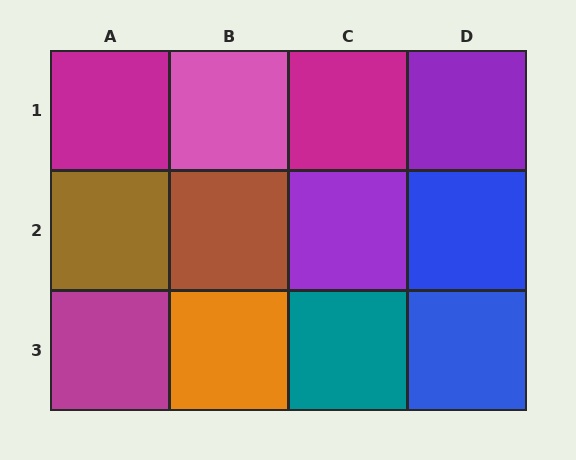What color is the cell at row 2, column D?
Blue.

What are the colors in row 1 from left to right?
Magenta, pink, magenta, purple.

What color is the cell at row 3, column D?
Blue.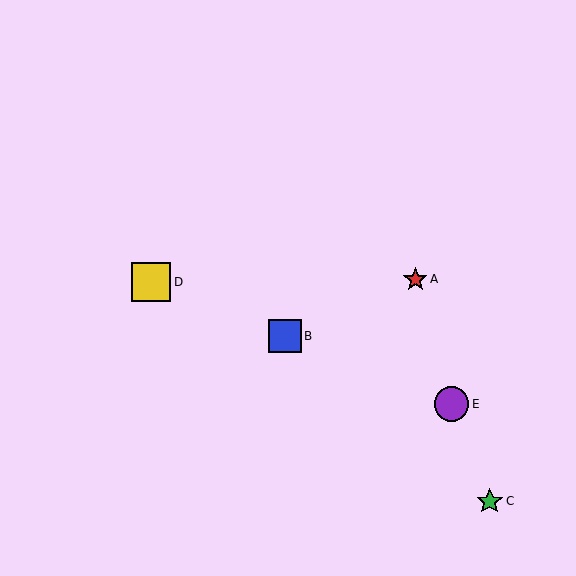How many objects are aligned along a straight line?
3 objects (B, D, E) are aligned along a straight line.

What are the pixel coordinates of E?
Object E is at (451, 404).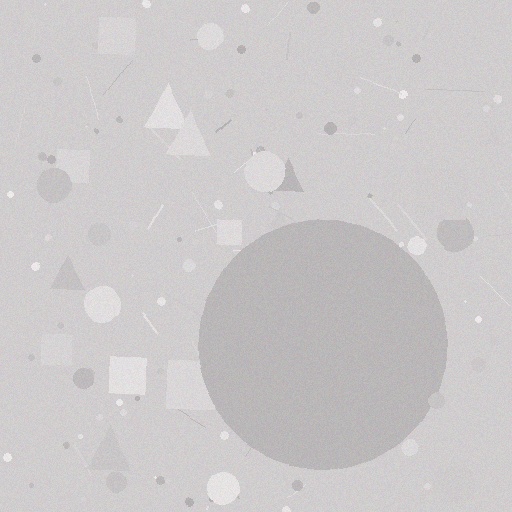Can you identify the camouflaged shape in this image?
The camouflaged shape is a circle.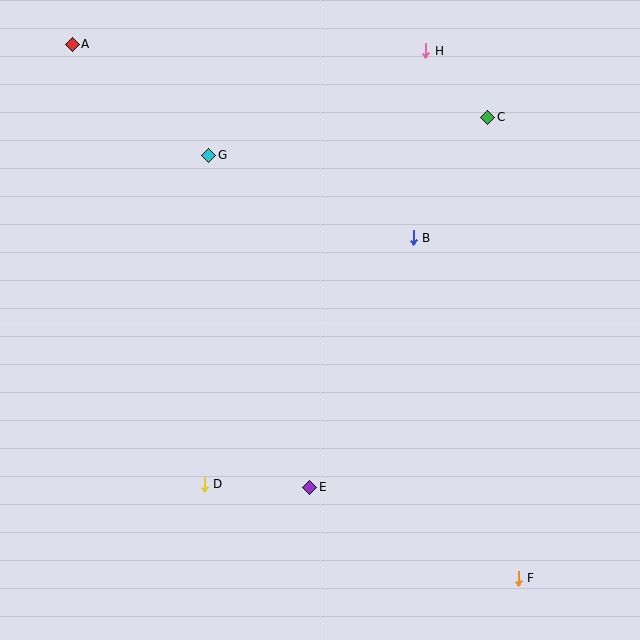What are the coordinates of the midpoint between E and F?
The midpoint between E and F is at (414, 533).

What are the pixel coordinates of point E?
Point E is at (310, 487).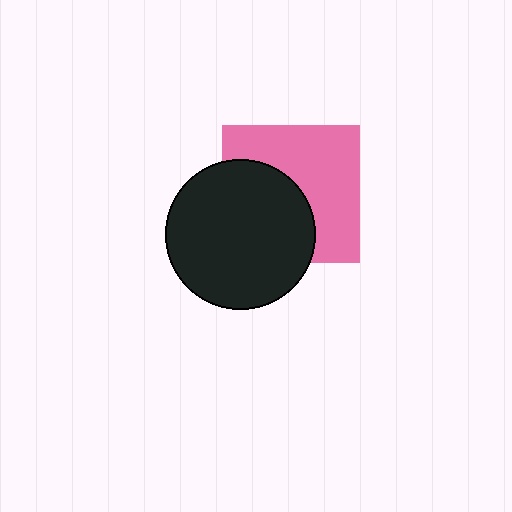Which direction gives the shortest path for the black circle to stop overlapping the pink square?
Moving toward the lower-left gives the shortest separation.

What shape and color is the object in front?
The object in front is a black circle.